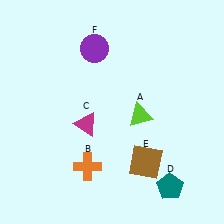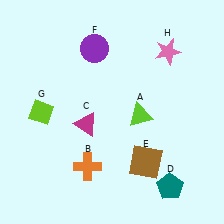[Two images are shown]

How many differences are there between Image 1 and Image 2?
There are 2 differences between the two images.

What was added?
A lime diamond (G), a pink star (H) were added in Image 2.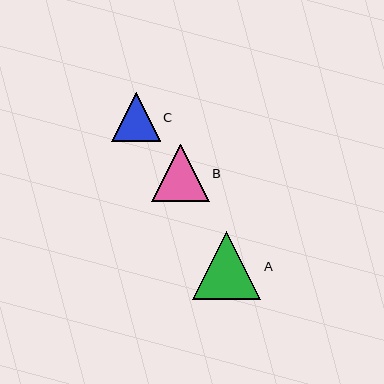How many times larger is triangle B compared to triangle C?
Triangle B is approximately 1.2 times the size of triangle C.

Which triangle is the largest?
Triangle A is the largest with a size of approximately 68 pixels.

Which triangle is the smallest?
Triangle C is the smallest with a size of approximately 49 pixels.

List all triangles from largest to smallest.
From largest to smallest: A, B, C.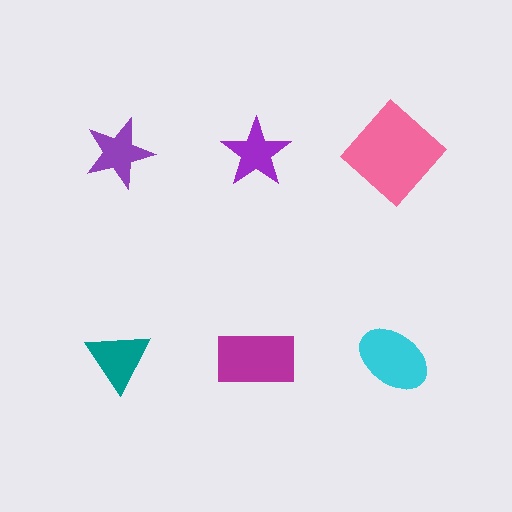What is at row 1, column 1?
A purple star.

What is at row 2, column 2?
A magenta rectangle.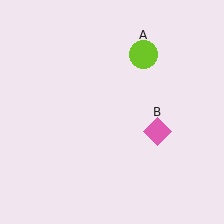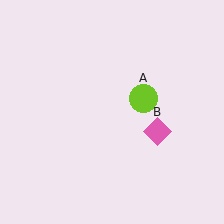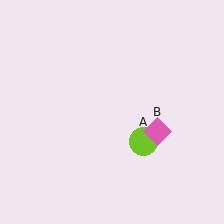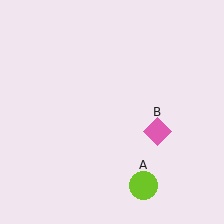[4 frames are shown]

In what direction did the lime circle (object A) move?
The lime circle (object A) moved down.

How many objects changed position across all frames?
1 object changed position: lime circle (object A).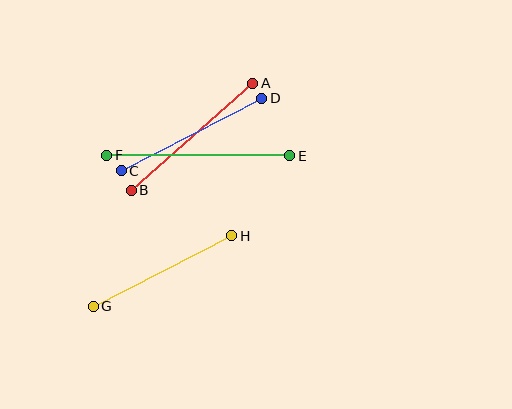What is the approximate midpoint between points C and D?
The midpoint is at approximately (192, 135) pixels.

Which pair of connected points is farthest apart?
Points E and F are farthest apart.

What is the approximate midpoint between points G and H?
The midpoint is at approximately (162, 271) pixels.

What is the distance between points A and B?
The distance is approximately 162 pixels.